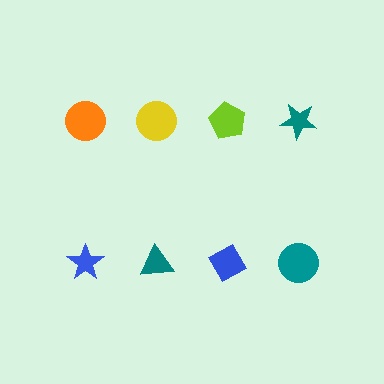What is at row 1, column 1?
An orange circle.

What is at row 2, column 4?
A teal circle.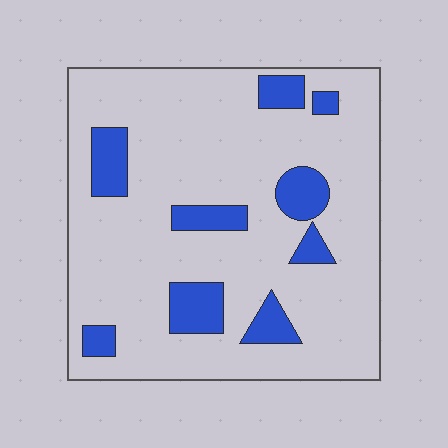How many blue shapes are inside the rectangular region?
9.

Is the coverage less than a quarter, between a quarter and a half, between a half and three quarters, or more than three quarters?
Less than a quarter.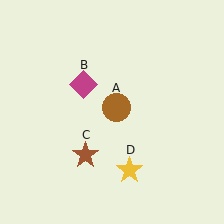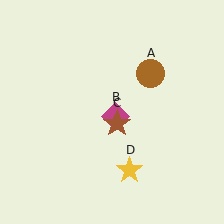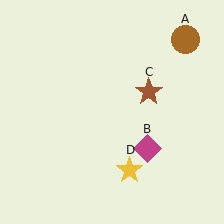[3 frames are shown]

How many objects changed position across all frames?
3 objects changed position: brown circle (object A), magenta diamond (object B), brown star (object C).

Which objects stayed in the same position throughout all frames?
Yellow star (object D) remained stationary.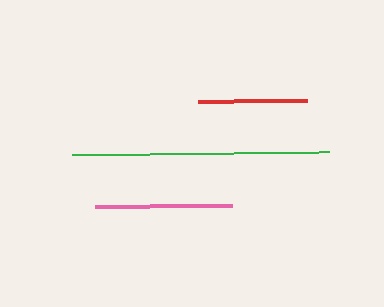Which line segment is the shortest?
The red line is the shortest at approximately 109 pixels.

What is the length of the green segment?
The green segment is approximately 258 pixels long.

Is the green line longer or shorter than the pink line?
The green line is longer than the pink line.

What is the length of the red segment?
The red segment is approximately 109 pixels long.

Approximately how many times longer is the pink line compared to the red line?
The pink line is approximately 1.3 times the length of the red line.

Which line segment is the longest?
The green line is the longest at approximately 258 pixels.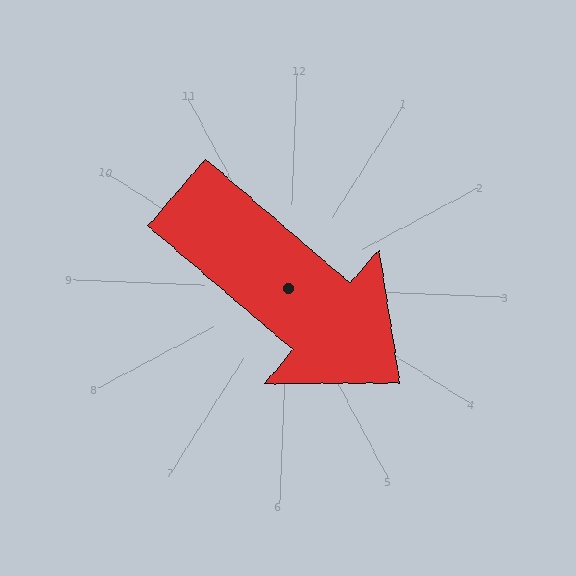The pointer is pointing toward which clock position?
Roughly 4 o'clock.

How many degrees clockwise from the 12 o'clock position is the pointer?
Approximately 128 degrees.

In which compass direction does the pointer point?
Southeast.